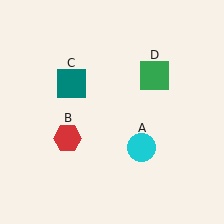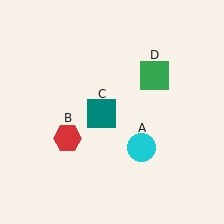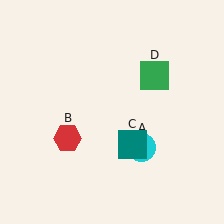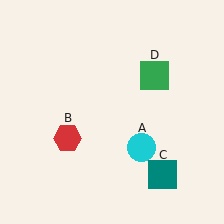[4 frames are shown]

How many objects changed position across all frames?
1 object changed position: teal square (object C).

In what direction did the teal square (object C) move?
The teal square (object C) moved down and to the right.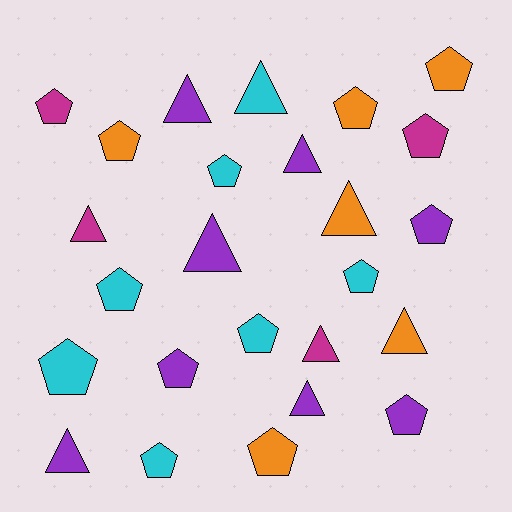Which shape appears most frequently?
Pentagon, with 15 objects.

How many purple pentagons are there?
There are 3 purple pentagons.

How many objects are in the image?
There are 25 objects.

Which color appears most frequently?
Purple, with 8 objects.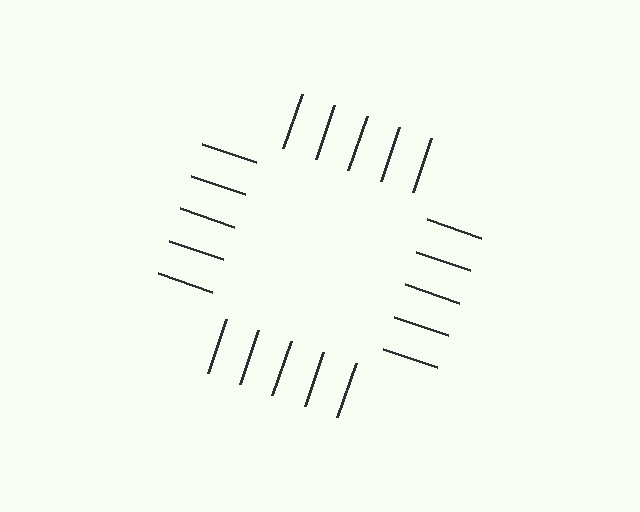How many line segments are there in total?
20 — 5 along each of the 4 edges.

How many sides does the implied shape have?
4 sides — the line-ends trace a square.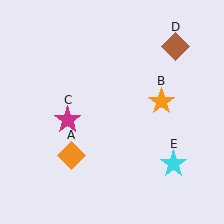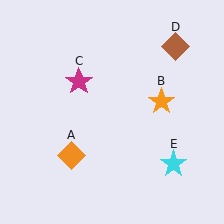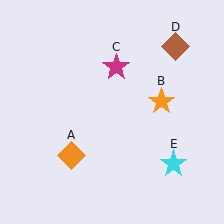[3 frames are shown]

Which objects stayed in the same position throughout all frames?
Orange diamond (object A) and orange star (object B) and brown diamond (object D) and cyan star (object E) remained stationary.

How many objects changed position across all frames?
1 object changed position: magenta star (object C).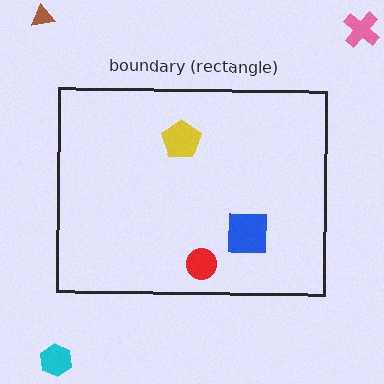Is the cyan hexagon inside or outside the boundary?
Outside.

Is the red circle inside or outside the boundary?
Inside.